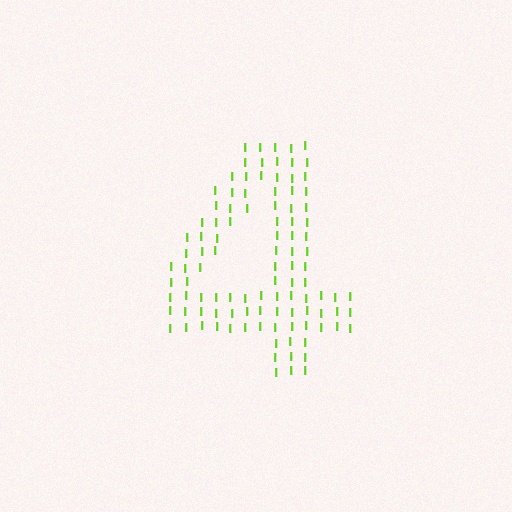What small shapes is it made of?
It is made of small letter I's.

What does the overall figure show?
The overall figure shows the digit 4.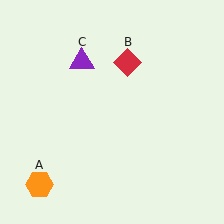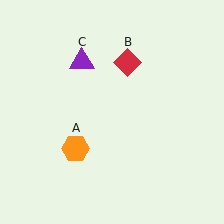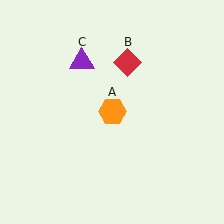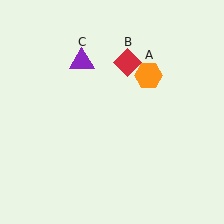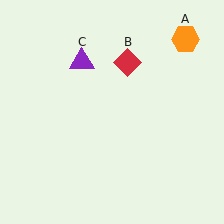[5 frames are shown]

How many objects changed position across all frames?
1 object changed position: orange hexagon (object A).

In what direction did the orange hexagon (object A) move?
The orange hexagon (object A) moved up and to the right.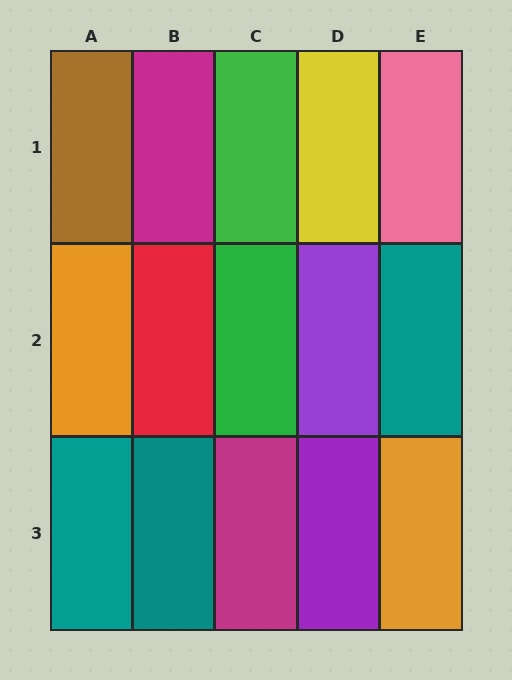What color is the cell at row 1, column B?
Magenta.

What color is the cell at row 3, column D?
Purple.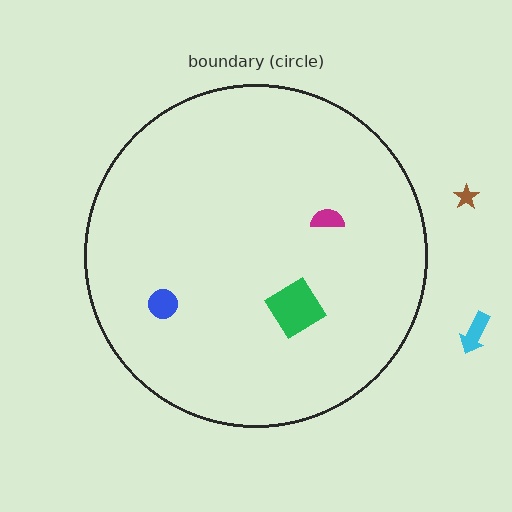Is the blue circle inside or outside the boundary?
Inside.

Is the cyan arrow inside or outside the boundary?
Outside.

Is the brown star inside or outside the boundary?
Outside.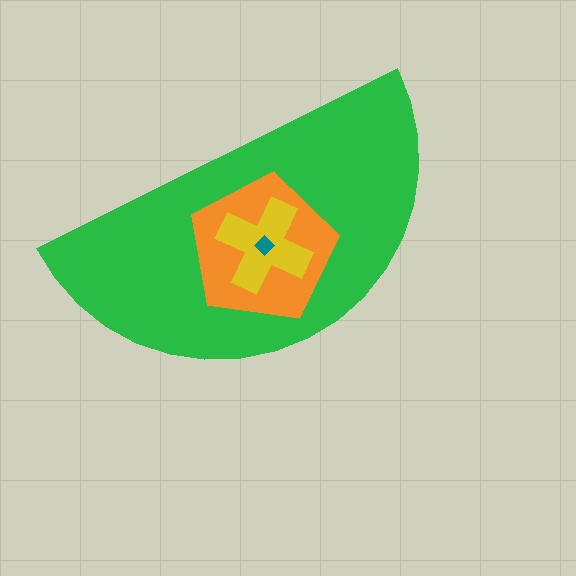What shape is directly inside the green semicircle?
The orange pentagon.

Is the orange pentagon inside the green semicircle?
Yes.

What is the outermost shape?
The green semicircle.